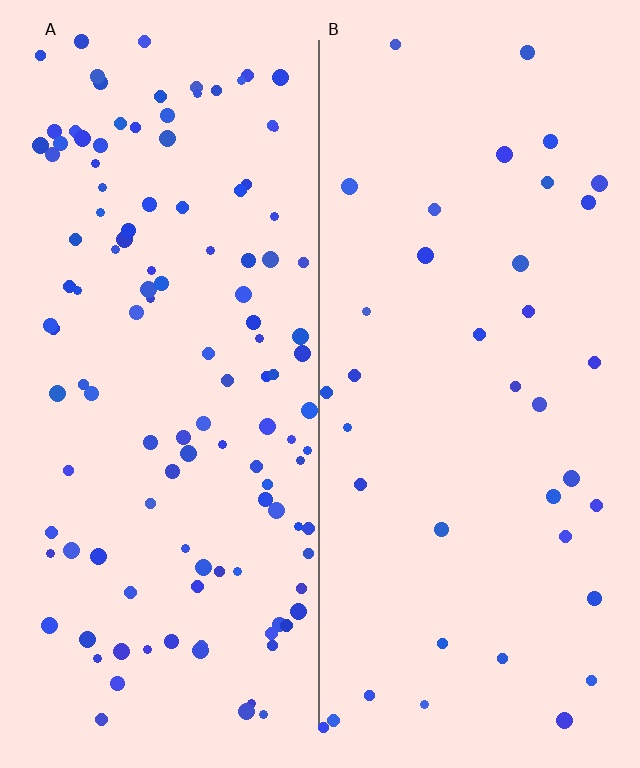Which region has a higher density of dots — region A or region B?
A (the left).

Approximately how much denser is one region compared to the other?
Approximately 3.2× — region A over region B.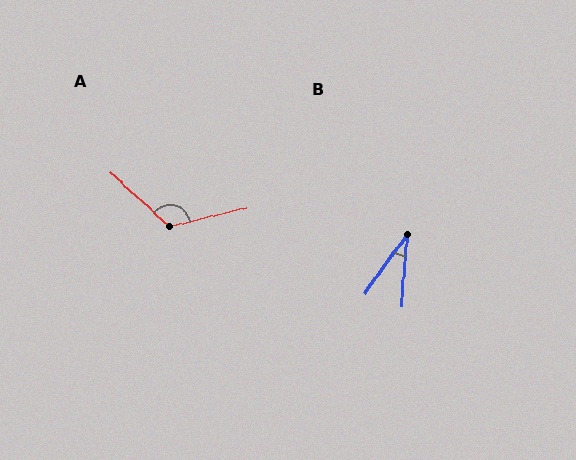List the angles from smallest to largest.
B (31°), A (124°).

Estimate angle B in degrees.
Approximately 31 degrees.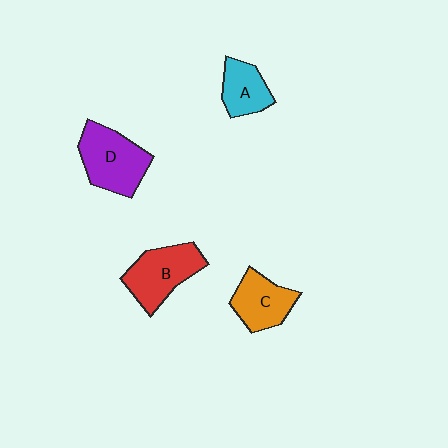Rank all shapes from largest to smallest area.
From largest to smallest: D (purple), B (red), C (orange), A (cyan).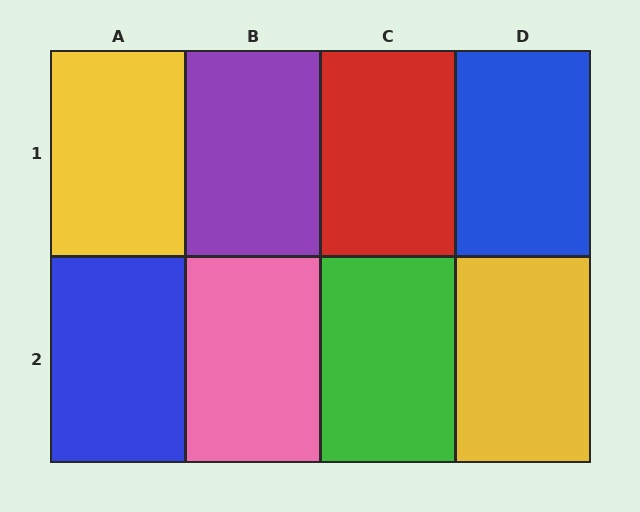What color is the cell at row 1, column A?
Yellow.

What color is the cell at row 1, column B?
Purple.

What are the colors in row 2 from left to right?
Blue, pink, green, yellow.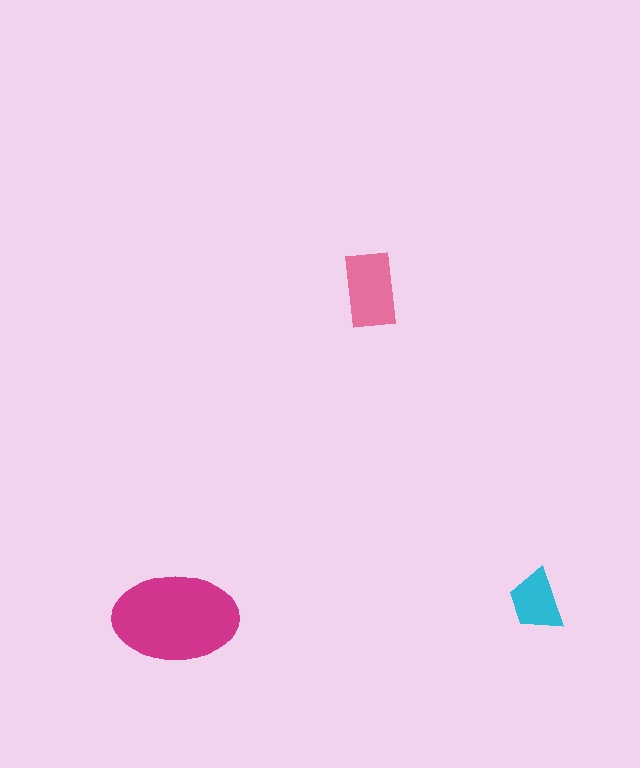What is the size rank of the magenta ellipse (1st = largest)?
1st.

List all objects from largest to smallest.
The magenta ellipse, the pink rectangle, the cyan trapezoid.